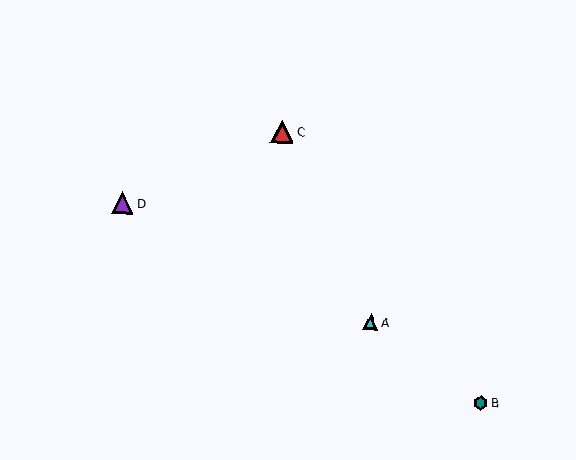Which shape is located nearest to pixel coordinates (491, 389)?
The teal hexagon (labeled B) at (481, 403) is nearest to that location.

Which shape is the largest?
The red triangle (labeled C) is the largest.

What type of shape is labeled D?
Shape D is a purple triangle.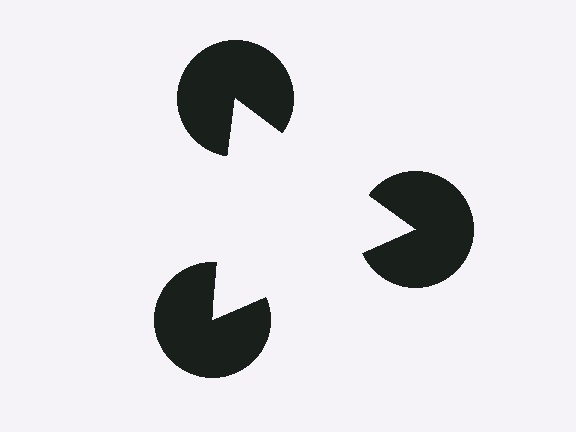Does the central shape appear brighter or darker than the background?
It typically appears slightly brighter than the background, even though no actual brightness change is drawn.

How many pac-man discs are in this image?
There are 3 — one at each vertex of the illusory triangle.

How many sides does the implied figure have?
3 sides.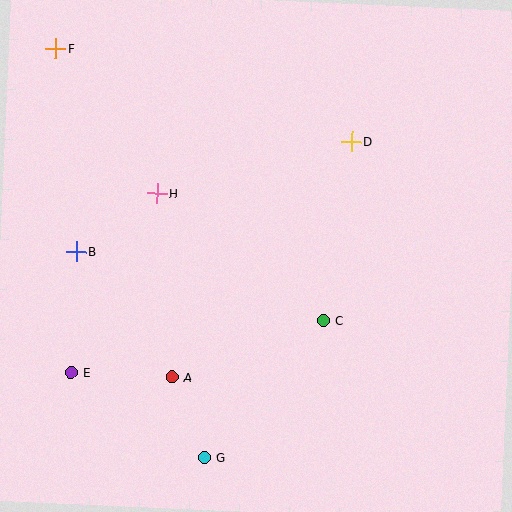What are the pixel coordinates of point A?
Point A is at (172, 377).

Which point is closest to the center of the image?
Point C at (324, 320) is closest to the center.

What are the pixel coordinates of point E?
Point E is at (71, 372).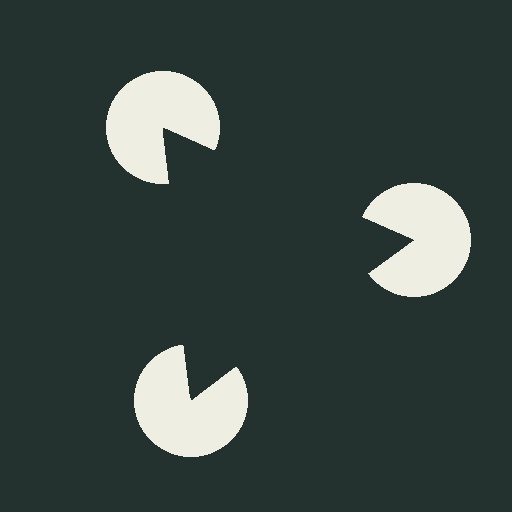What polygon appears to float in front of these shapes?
An illusory triangle — its edges are inferred from the aligned wedge cuts in the pac-man discs, not physically drawn.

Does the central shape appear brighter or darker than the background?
It typically appears slightly darker than the background, even though no actual brightness change is drawn.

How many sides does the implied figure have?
3 sides.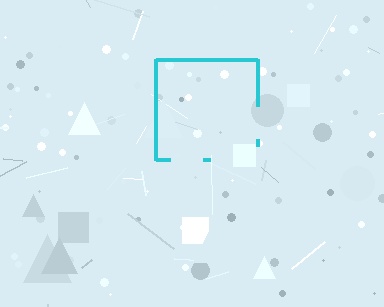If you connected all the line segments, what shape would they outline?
They would outline a square.